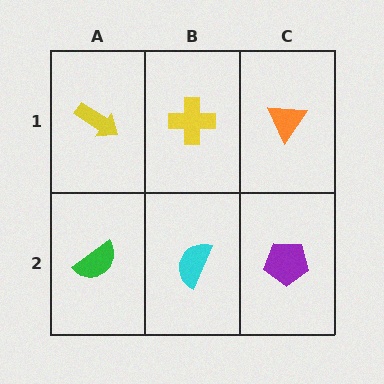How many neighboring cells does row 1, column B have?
3.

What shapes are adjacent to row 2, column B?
A yellow cross (row 1, column B), a green semicircle (row 2, column A), a purple pentagon (row 2, column C).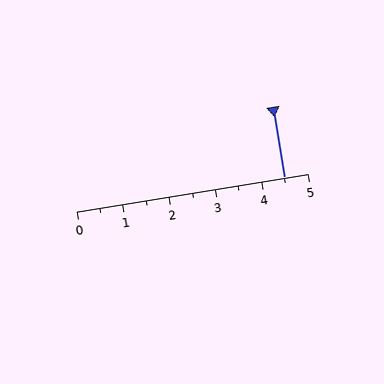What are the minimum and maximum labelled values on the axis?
The axis runs from 0 to 5.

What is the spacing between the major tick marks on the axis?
The major ticks are spaced 1 apart.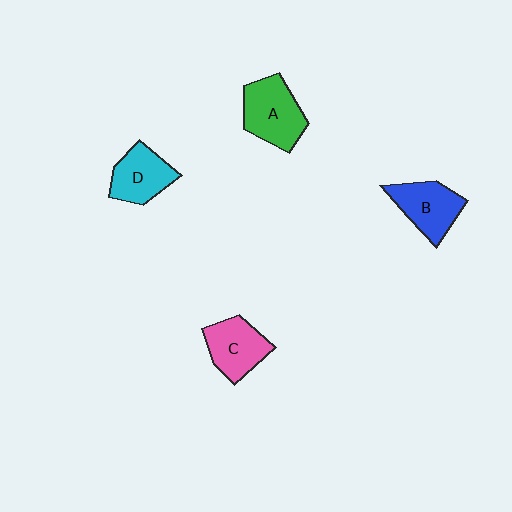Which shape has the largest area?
Shape A (green).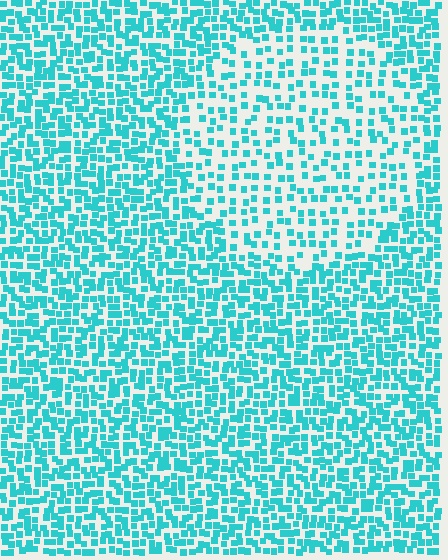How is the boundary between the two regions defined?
The boundary is defined by a change in element density (approximately 2.0x ratio). All elements are the same color, size, and shape.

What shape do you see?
I see a circle.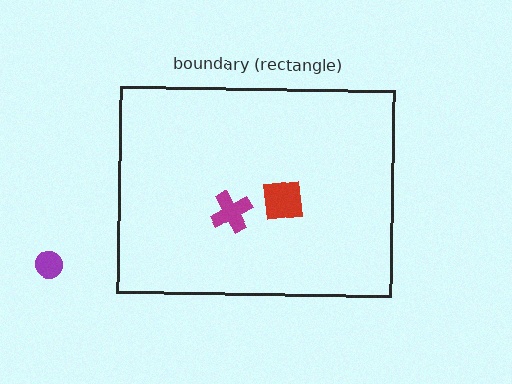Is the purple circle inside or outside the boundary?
Outside.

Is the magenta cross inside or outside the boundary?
Inside.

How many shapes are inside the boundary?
2 inside, 1 outside.